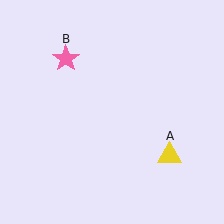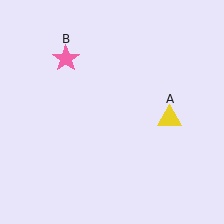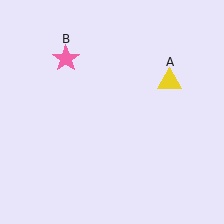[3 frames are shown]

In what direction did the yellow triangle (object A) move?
The yellow triangle (object A) moved up.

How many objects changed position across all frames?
1 object changed position: yellow triangle (object A).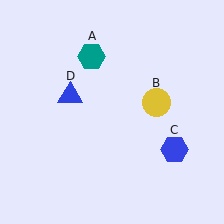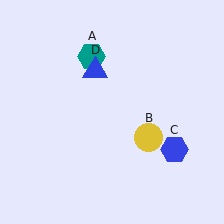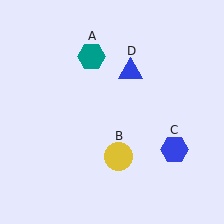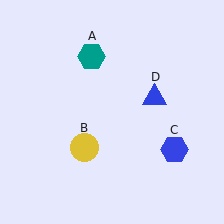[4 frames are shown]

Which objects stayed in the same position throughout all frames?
Teal hexagon (object A) and blue hexagon (object C) remained stationary.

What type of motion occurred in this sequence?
The yellow circle (object B), blue triangle (object D) rotated clockwise around the center of the scene.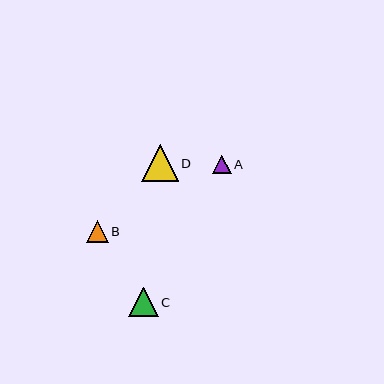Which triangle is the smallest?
Triangle A is the smallest with a size of approximately 19 pixels.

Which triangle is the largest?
Triangle D is the largest with a size of approximately 37 pixels.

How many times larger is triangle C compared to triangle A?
Triangle C is approximately 1.6 times the size of triangle A.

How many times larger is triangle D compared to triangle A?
Triangle D is approximately 1.9 times the size of triangle A.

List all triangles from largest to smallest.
From largest to smallest: D, C, B, A.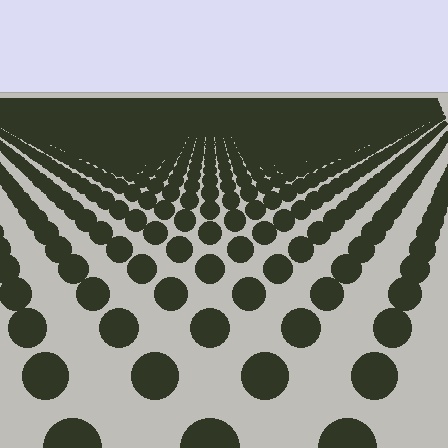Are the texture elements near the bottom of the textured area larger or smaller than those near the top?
Larger. Near the bottom, elements are closer to the viewer and appear at a bigger on-screen size.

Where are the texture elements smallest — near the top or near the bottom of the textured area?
Near the top.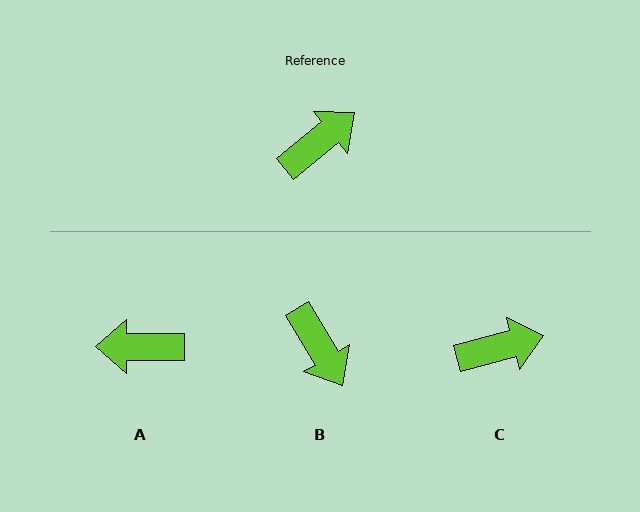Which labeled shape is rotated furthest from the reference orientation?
A, about 141 degrees away.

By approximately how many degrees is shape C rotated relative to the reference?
Approximately 24 degrees clockwise.